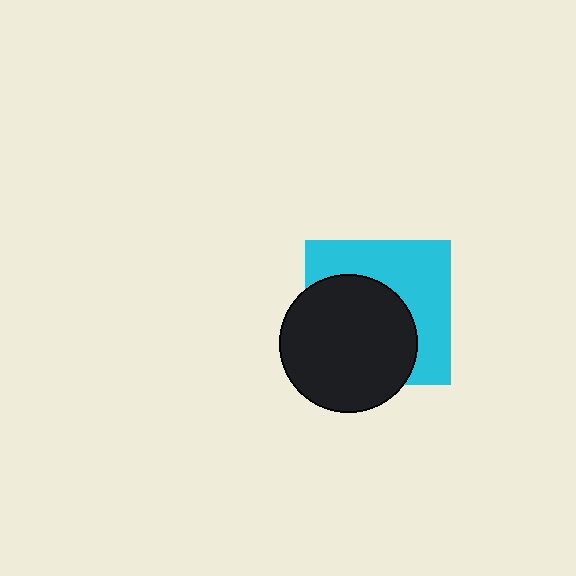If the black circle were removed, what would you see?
You would see the complete cyan square.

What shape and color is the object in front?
The object in front is a black circle.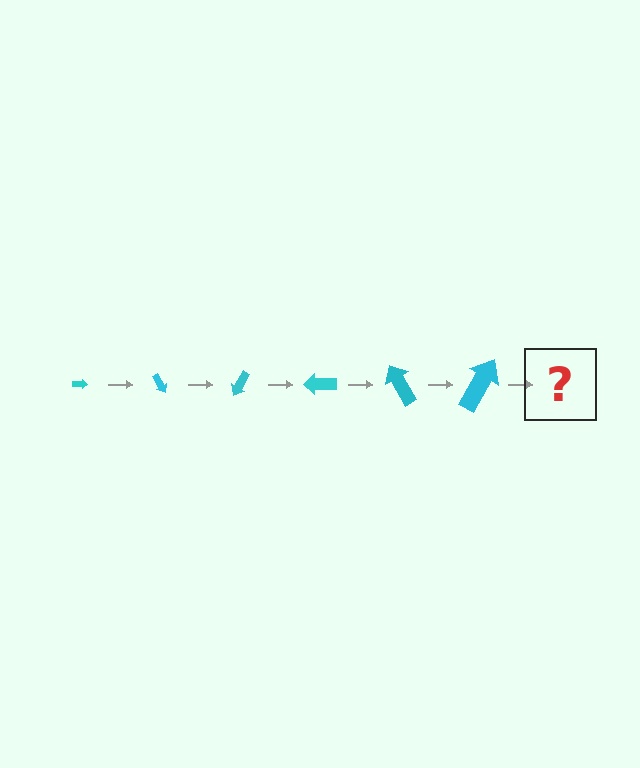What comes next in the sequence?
The next element should be an arrow, larger than the previous one and rotated 360 degrees from the start.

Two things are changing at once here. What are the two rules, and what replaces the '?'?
The two rules are that the arrow grows larger each step and it rotates 60 degrees each step. The '?' should be an arrow, larger than the previous one and rotated 360 degrees from the start.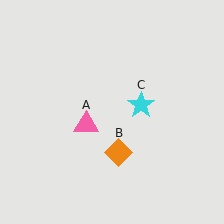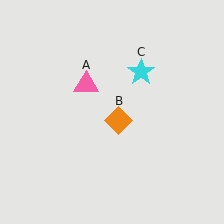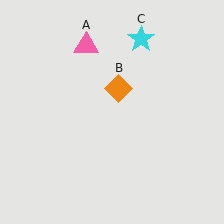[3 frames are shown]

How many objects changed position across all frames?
3 objects changed position: pink triangle (object A), orange diamond (object B), cyan star (object C).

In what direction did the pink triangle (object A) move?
The pink triangle (object A) moved up.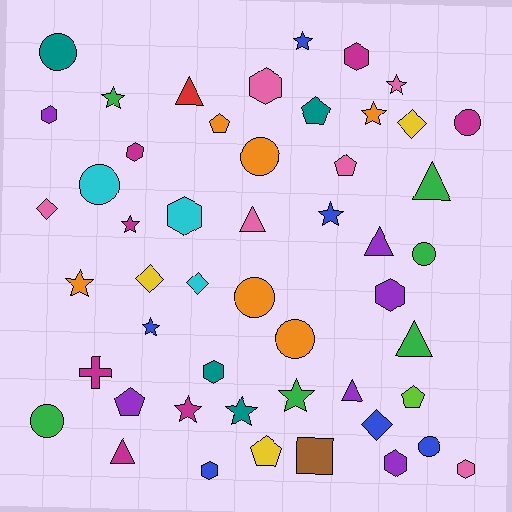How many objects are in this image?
There are 50 objects.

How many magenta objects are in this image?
There are 7 magenta objects.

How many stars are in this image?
There are 11 stars.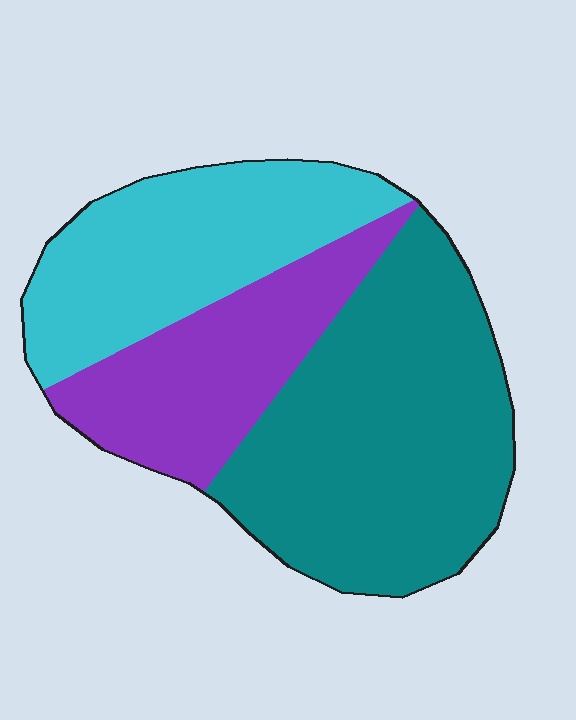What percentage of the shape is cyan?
Cyan covers roughly 30% of the shape.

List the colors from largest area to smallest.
From largest to smallest: teal, cyan, purple.